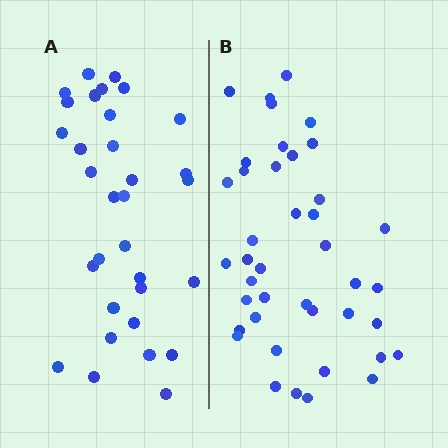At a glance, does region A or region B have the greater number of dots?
Region B (the right region) has more dots.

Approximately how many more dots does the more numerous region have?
Region B has roughly 8 or so more dots than region A.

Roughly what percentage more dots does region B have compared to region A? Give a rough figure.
About 30% more.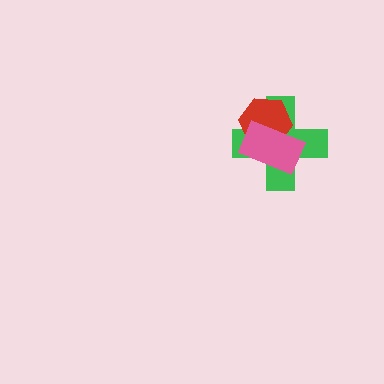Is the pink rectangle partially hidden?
No, no other shape covers it.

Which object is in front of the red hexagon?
The pink rectangle is in front of the red hexagon.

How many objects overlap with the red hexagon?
2 objects overlap with the red hexagon.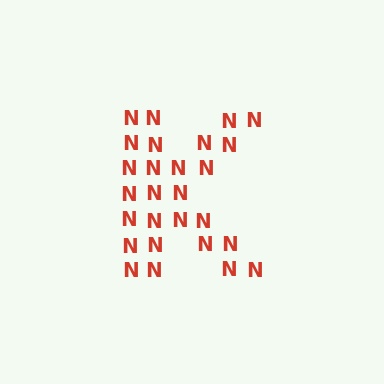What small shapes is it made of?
It is made of small letter N's.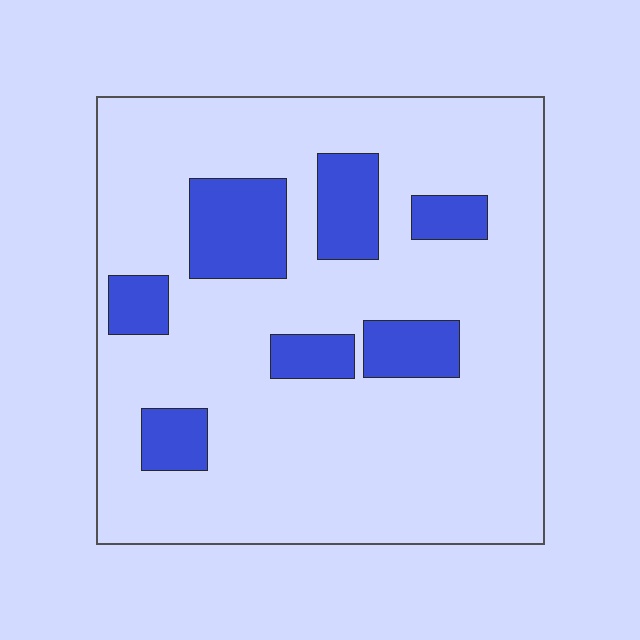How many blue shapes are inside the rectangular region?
7.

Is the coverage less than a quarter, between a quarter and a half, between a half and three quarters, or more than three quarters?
Less than a quarter.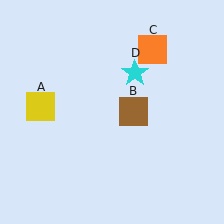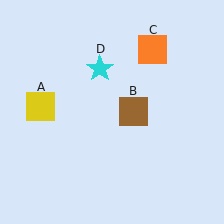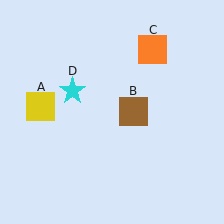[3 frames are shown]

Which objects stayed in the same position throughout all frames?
Yellow square (object A) and brown square (object B) and orange square (object C) remained stationary.